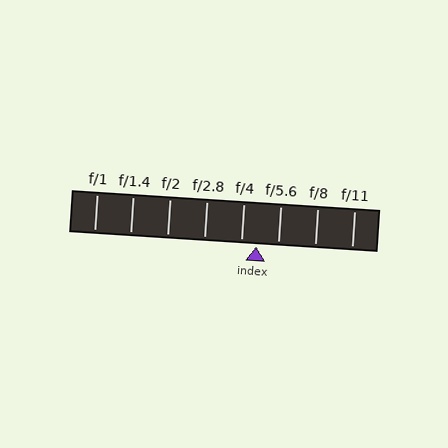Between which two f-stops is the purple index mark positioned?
The index mark is between f/4 and f/5.6.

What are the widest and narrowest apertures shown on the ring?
The widest aperture shown is f/1 and the narrowest is f/11.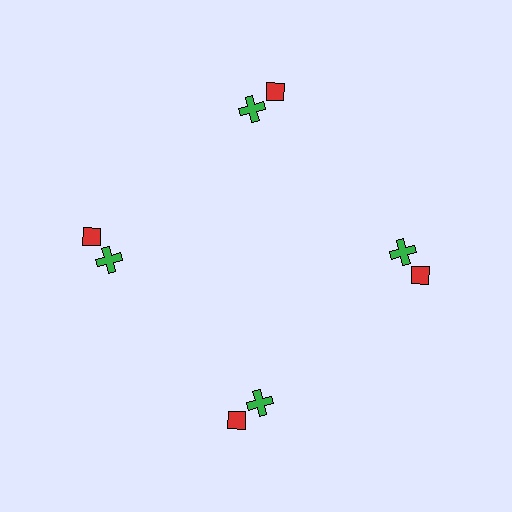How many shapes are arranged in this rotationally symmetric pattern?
There are 8 shapes, arranged in 4 groups of 2.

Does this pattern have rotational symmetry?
Yes, this pattern has 4-fold rotational symmetry. It looks the same after rotating 90 degrees around the center.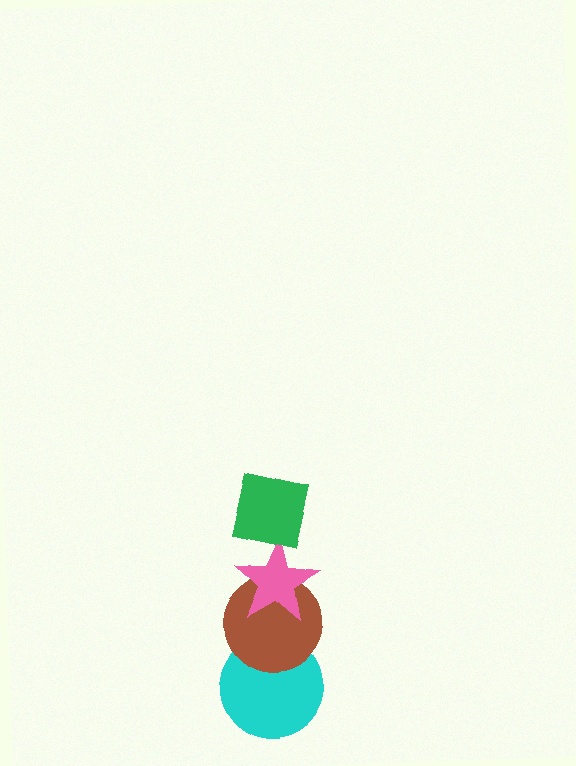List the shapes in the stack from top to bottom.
From top to bottom: the green square, the pink star, the brown circle, the cyan circle.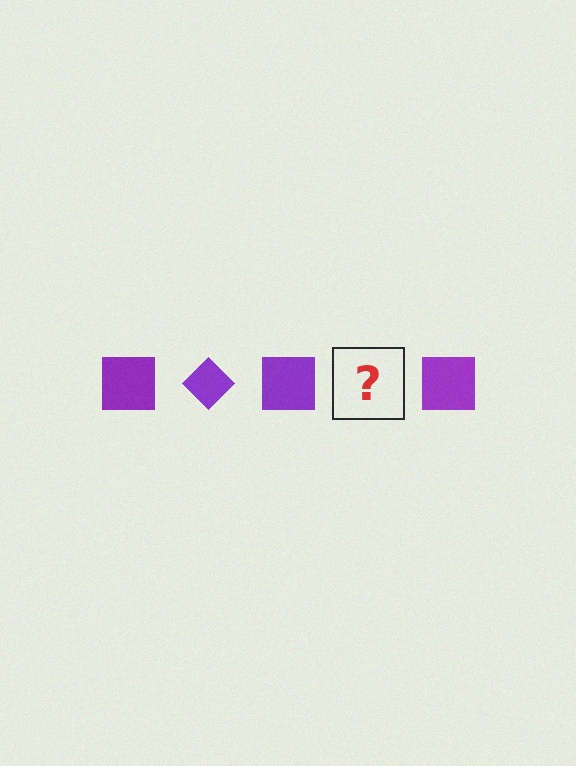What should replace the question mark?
The question mark should be replaced with a purple diamond.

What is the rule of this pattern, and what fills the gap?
The rule is that the pattern cycles through square, diamond shapes in purple. The gap should be filled with a purple diamond.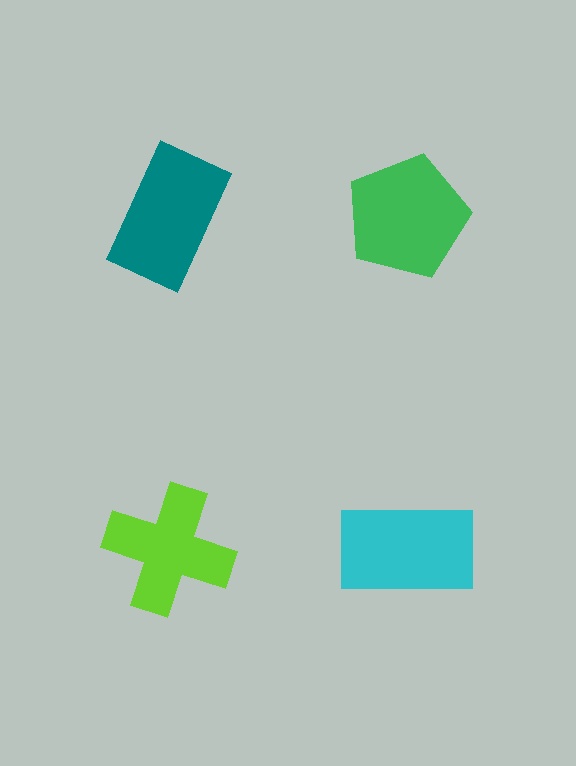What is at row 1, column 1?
A teal rectangle.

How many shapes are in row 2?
2 shapes.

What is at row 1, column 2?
A green pentagon.